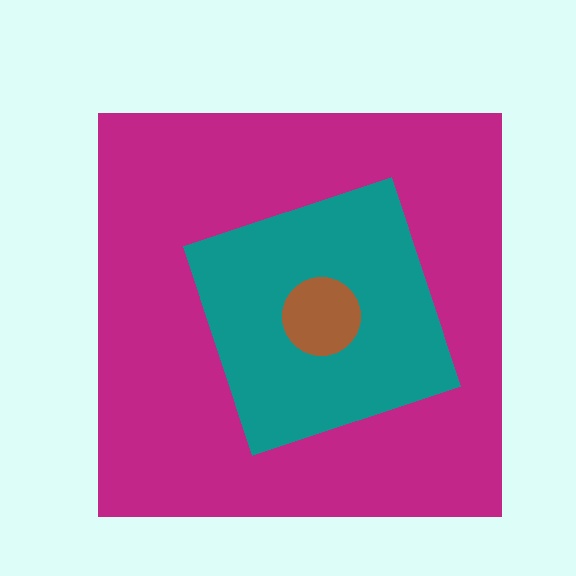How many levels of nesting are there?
3.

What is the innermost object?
The brown circle.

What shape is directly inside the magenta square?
The teal diamond.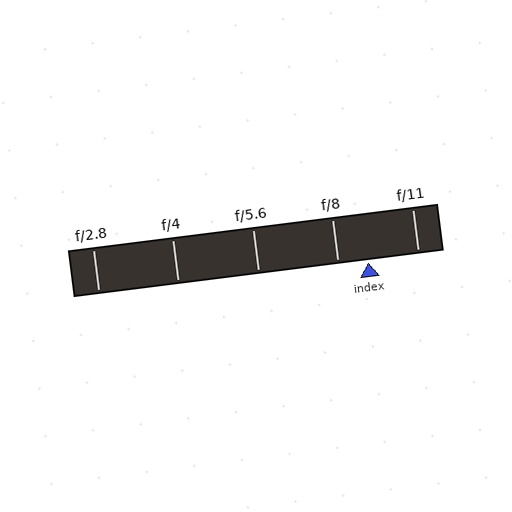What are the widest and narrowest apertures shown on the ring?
The widest aperture shown is f/2.8 and the narrowest is f/11.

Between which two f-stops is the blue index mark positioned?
The index mark is between f/8 and f/11.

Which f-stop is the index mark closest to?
The index mark is closest to f/8.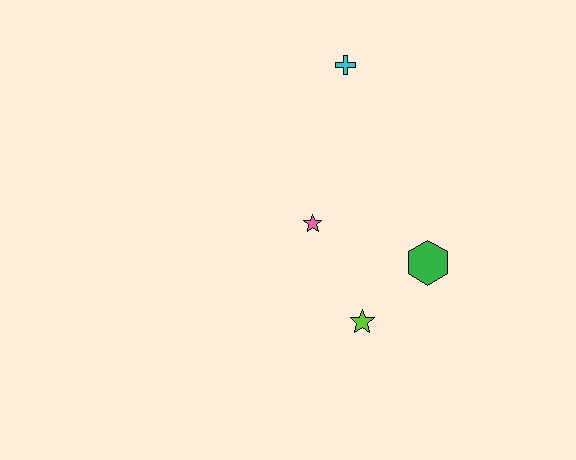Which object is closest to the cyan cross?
The pink star is closest to the cyan cross.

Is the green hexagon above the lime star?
Yes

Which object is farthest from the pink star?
The cyan cross is farthest from the pink star.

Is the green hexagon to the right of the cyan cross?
Yes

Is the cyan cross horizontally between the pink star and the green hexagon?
Yes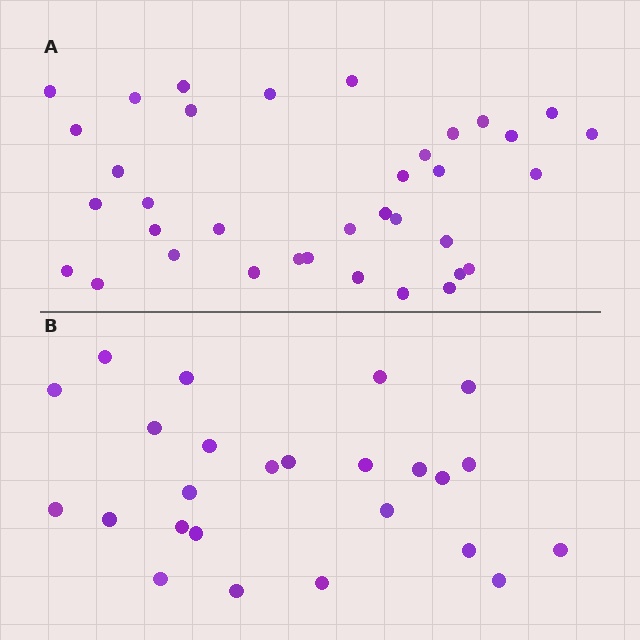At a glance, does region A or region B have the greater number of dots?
Region A (the top region) has more dots.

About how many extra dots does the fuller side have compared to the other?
Region A has roughly 12 or so more dots than region B.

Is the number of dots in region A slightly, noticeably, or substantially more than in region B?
Region A has noticeably more, but not dramatically so. The ratio is roughly 1.4 to 1.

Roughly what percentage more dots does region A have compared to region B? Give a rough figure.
About 45% more.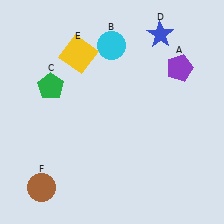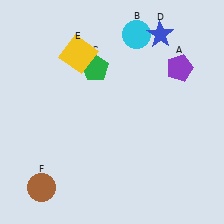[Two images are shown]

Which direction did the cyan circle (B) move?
The cyan circle (B) moved right.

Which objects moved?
The objects that moved are: the cyan circle (B), the green pentagon (C).